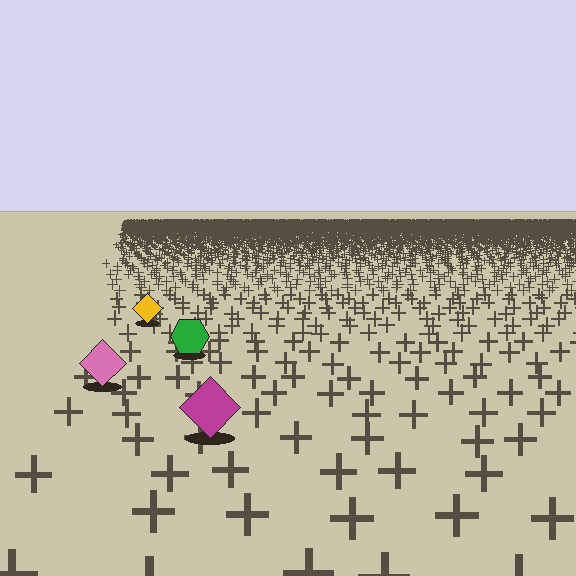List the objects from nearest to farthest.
From nearest to farthest: the magenta diamond, the pink diamond, the green hexagon, the yellow diamond.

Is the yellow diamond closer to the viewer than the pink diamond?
No. The pink diamond is closer — you can tell from the texture gradient: the ground texture is coarser near it.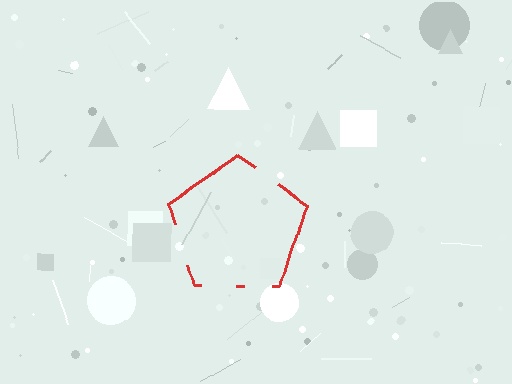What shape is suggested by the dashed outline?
The dashed outline suggests a pentagon.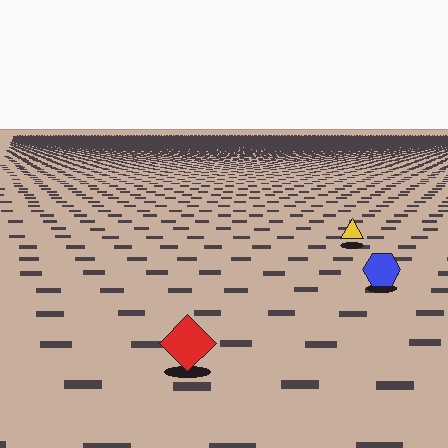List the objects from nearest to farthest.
From nearest to farthest: the red diamond, the blue hexagon, the yellow triangle.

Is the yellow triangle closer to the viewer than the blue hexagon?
No. The blue hexagon is closer — you can tell from the texture gradient: the ground texture is coarser near it.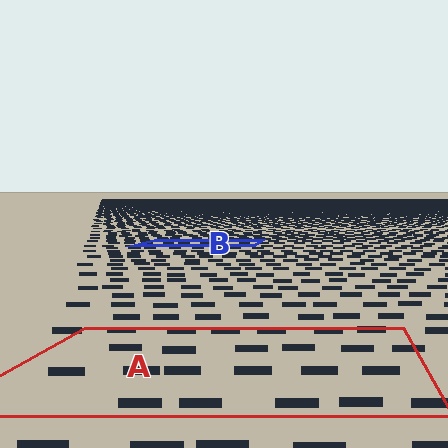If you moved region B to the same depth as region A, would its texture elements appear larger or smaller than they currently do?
They would appear larger. At a closer depth, the same texture elements are projected at a bigger on-screen size.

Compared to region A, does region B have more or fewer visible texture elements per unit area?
Region B has more texture elements per unit area — they are packed more densely because it is farther away.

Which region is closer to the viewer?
Region A is closer. The texture elements there are larger and more spread out.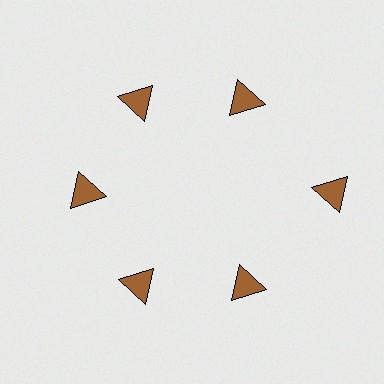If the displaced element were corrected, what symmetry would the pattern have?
It would have 6-fold rotational symmetry — the pattern would map onto itself every 60 degrees.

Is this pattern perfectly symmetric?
No. The 6 brown triangles are arranged in a ring, but one element near the 3 o'clock position is pushed outward from the center, breaking the 6-fold rotational symmetry.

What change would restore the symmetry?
The symmetry would be restored by moving it inward, back onto the ring so that all 6 triangles sit at equal angles and equal distance from the center.